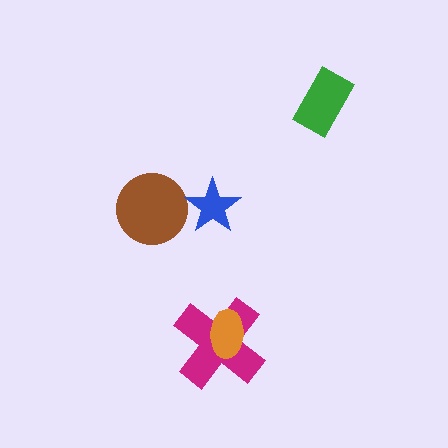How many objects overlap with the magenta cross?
1 object overlaps with the magenta cross.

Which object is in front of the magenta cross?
The orange ellipse is in front of the magenta cross.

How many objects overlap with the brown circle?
0 objects overlap with the brown circle.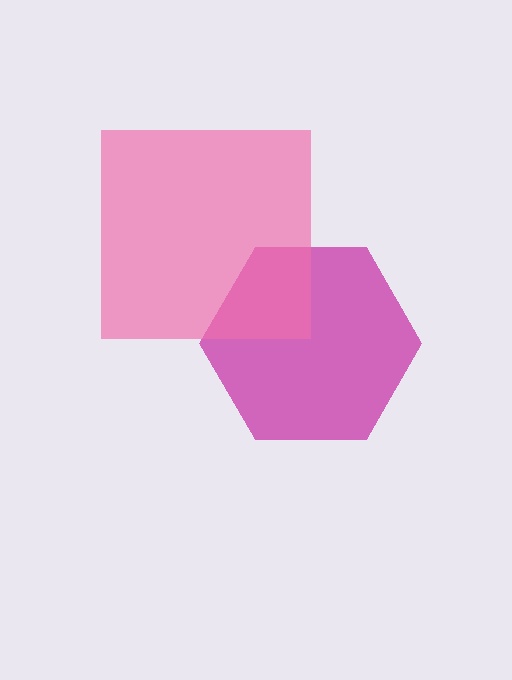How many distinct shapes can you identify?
There are 2 distinct shapes: a magenta hexagon, a pink square.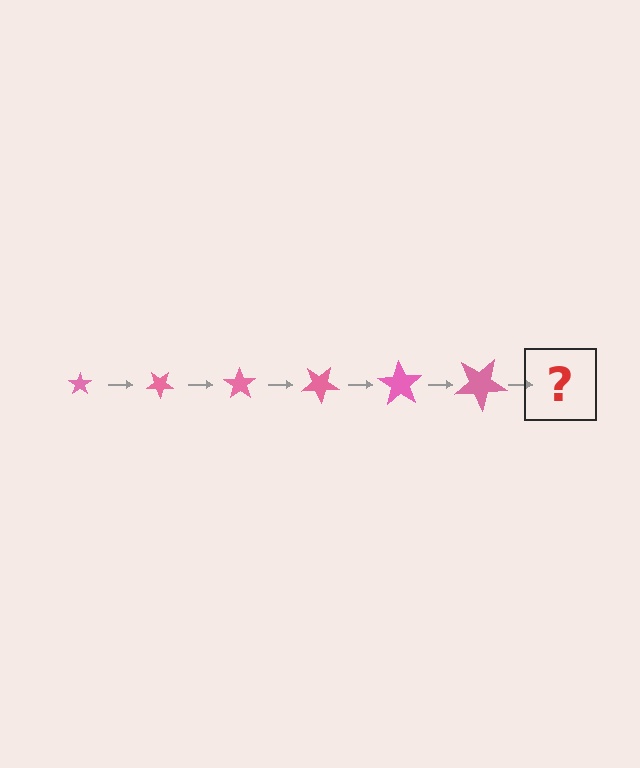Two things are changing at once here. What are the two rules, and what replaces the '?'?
The two rules are that the star grows larger each step and it rotates 35 degrees each step. The '?' should be a star, larger than the previous one and rotated 210 degrees from the start.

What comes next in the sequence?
The next element should be a star, larger than the previous one and rotated 210 degrees from the start.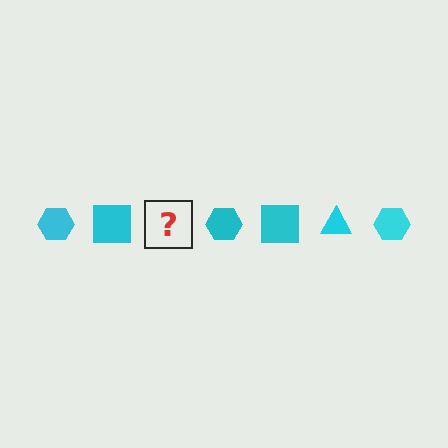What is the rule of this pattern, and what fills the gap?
The rule is that the pattern cycles through hexagon, square, triangle shapes in cyan. The gap should be filled with a cyan triangle.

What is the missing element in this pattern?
The missing element is a cyan triangle.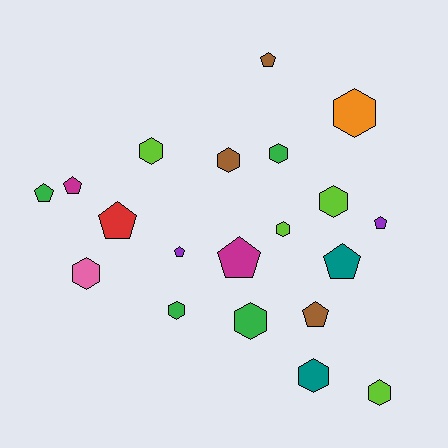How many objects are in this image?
There are 20 objects.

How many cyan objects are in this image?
There are no cyan objects.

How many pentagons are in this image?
There are 9 pentagons.